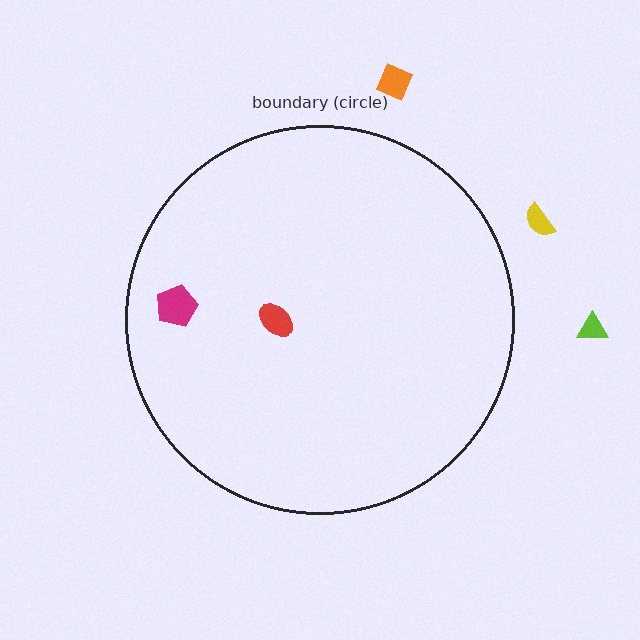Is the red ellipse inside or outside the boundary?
Inside.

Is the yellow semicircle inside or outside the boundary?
Outside.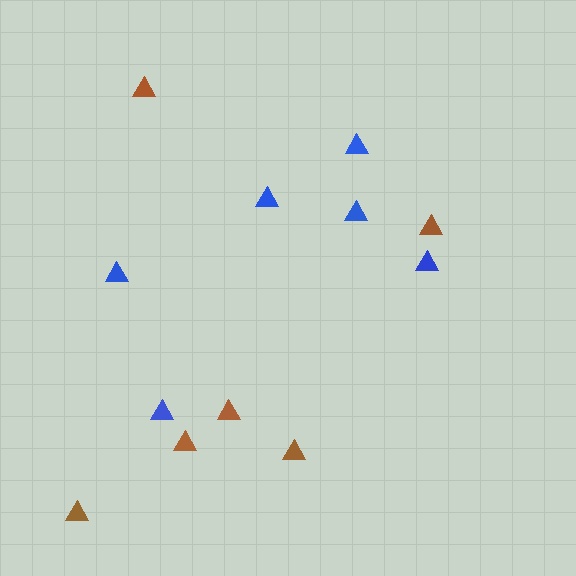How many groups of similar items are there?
There are 2 groups: one group of blue triangles (6) and one group of brown triangles (6).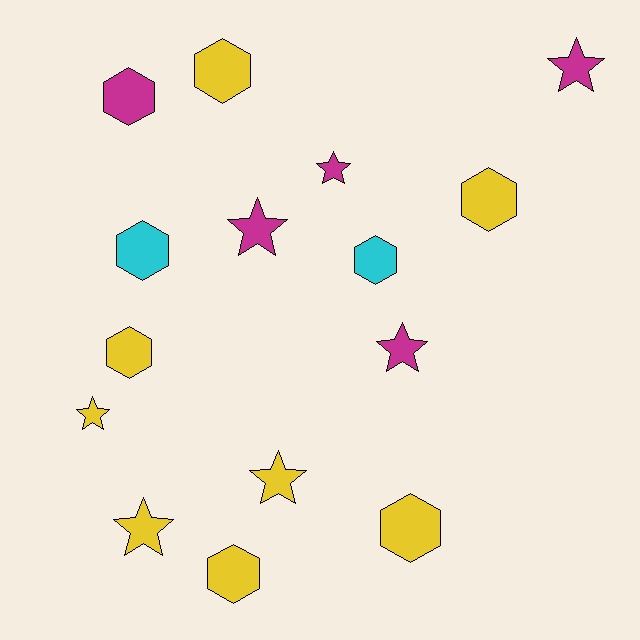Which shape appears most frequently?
Hexagon, with 8 objects.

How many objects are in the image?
There are 15 objects.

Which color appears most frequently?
Yellow, with 8 objects.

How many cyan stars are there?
There are no cyan stars.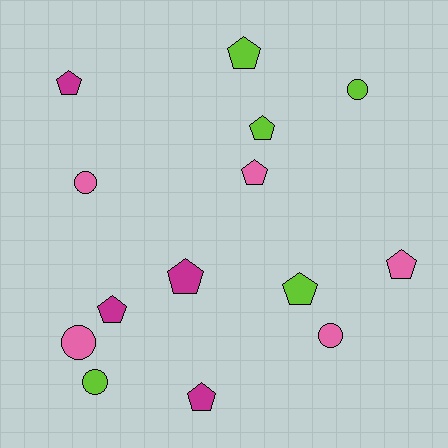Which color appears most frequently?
Lime, with 5 objects.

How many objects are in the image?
There are 14 objects.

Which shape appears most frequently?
Pentagon, with 9 objects.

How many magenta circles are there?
There are no magenta circles.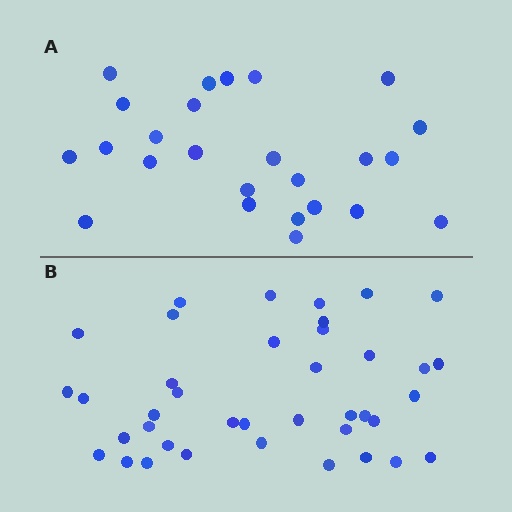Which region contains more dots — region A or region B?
Region B (the bottom region) has more dots.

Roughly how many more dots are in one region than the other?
Region B has approximately 15 more dots than region A.